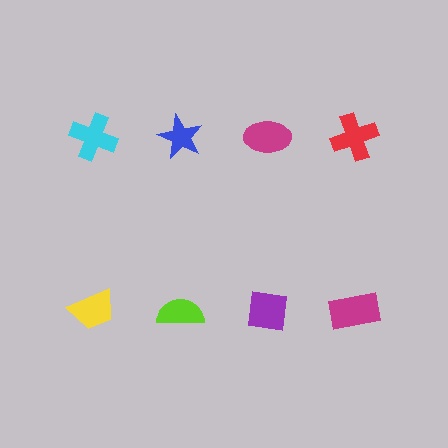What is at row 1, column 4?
A red cross.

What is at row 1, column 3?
A magenta ellipse.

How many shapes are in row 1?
4 shapes.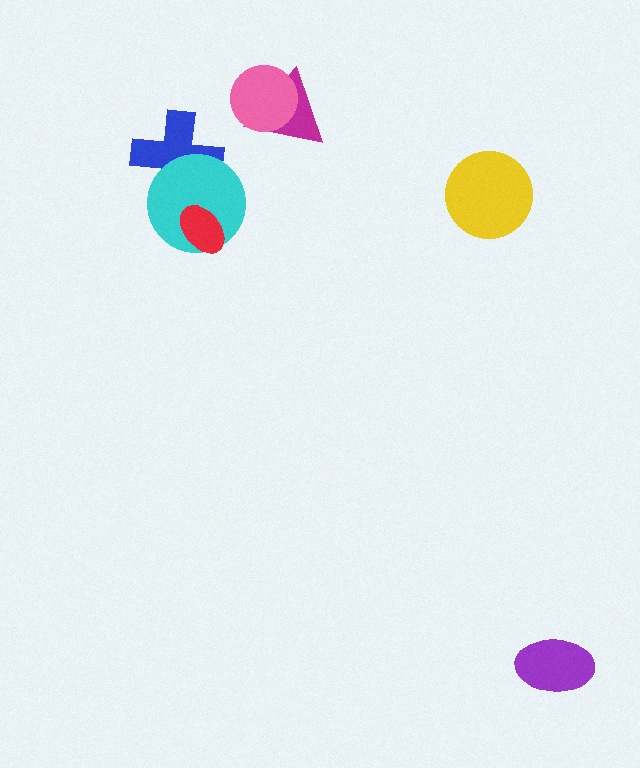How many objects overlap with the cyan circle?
2 objects overlap with the cyan circle.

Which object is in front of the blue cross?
The cyan circle is in front of the blue cross.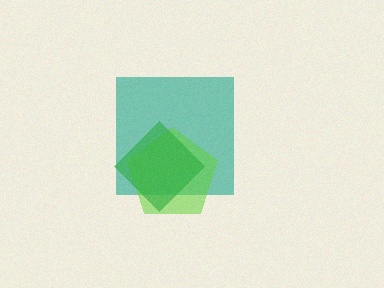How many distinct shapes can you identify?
There are 3 distinct shapes: a teal square, a lime pentagon, a green diamond.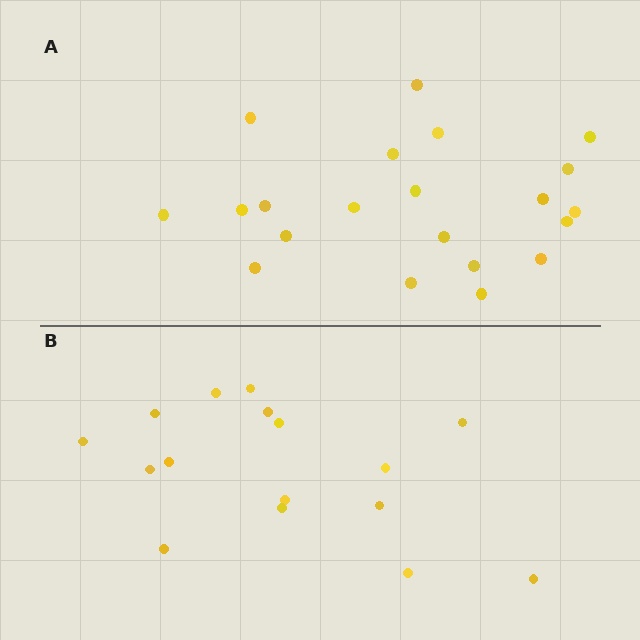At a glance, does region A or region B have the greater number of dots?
Region A (the top region) has more dots.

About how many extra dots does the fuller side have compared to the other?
Region A has about 5 more dots than region B.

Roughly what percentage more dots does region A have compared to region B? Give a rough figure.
About 30% more.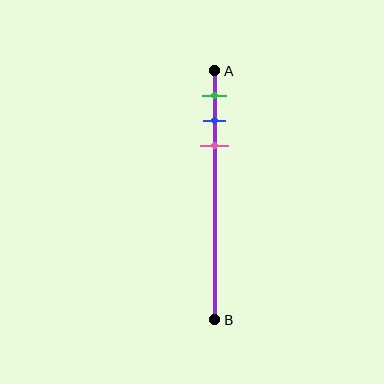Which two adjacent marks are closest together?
The blue and pink marks are the closest adjacent pair.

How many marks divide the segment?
There are 3 marks dividing the segment.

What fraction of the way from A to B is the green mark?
The green mark is approximately 10% (0.1) of the way from A to B.